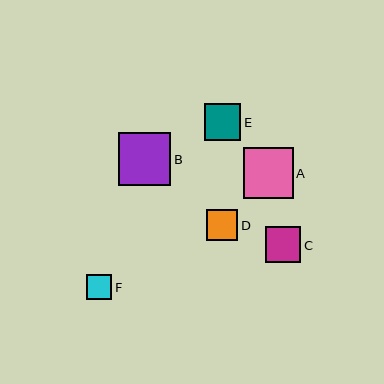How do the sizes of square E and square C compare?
Square E and square C are approximately the same size.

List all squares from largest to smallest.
From largest to smallest: B, A, E, C, D, F.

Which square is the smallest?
Square F is the smallest with a size of approximately 25 pixels.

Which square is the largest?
Square B is the largest with a size of approximately 53 pixels.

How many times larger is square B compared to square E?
Square B is approximately 1.4 times the size of square E.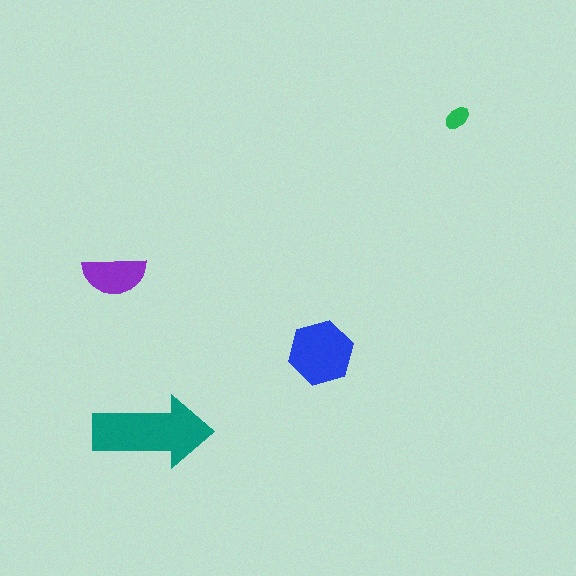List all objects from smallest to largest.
The green ellipse, the purple semicircle, the blue hexagon, the teal arrow.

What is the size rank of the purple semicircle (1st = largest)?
3rd.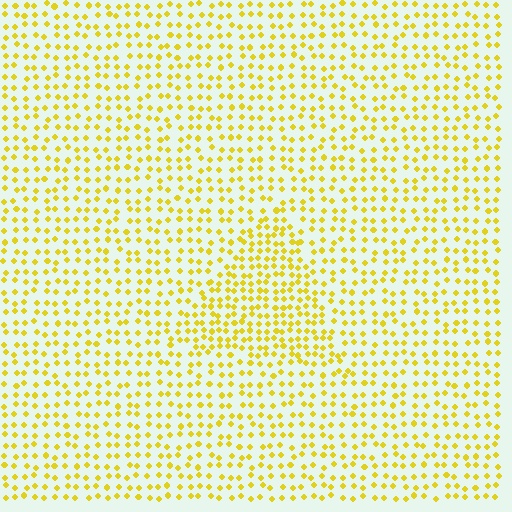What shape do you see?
I see a triangle.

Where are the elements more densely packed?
The elements are more densely packed inside the triangle boundary.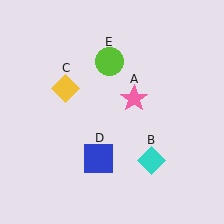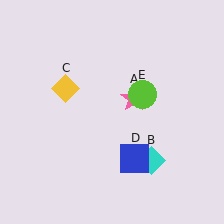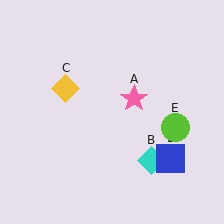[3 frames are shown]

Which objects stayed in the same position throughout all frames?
Pink star (object A) and cyan diamond (object B) and yellow diamond (object C) remained stationary.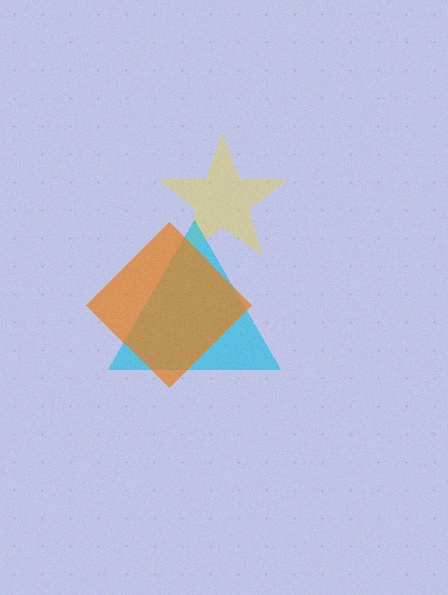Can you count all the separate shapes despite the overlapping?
Yes, there are 3 separate shapes.